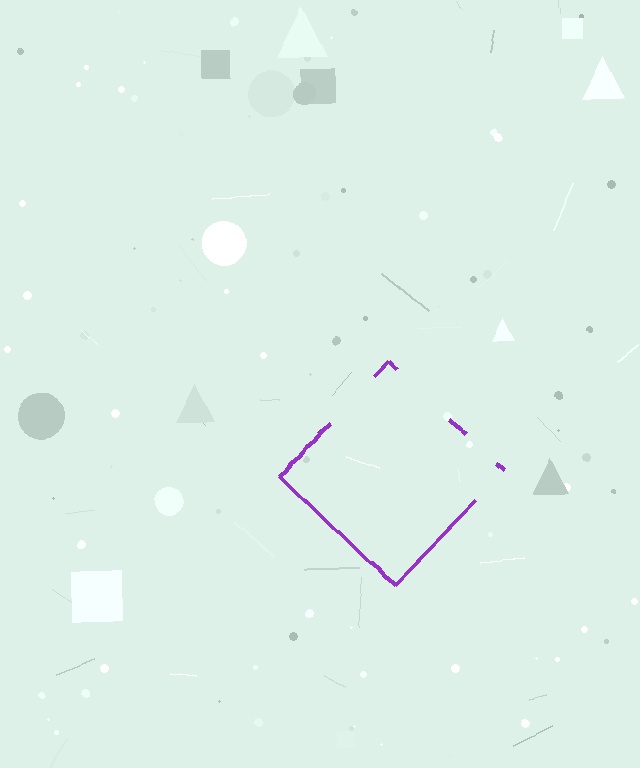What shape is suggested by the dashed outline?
The dashed outline suggests a diamond.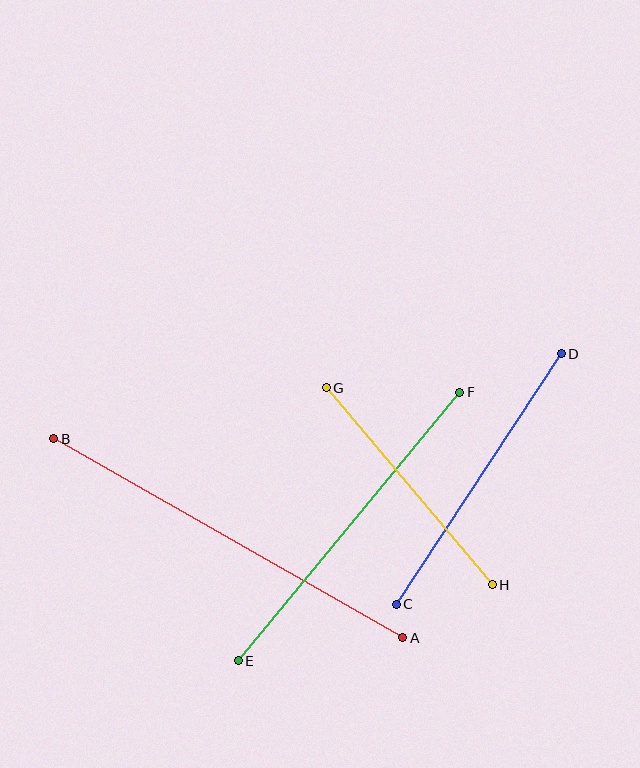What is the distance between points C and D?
The distance is approximately 300 pixels.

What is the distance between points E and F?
The distance is approximately 348 pixels.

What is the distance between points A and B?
The distance is approximately 402 pixels.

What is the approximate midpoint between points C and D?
The midpoint is at approximately (479, 479) pixels.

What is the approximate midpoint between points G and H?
The midpoint is at approximately (409, 486) pixels.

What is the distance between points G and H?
The distance is approximately 258 pixels.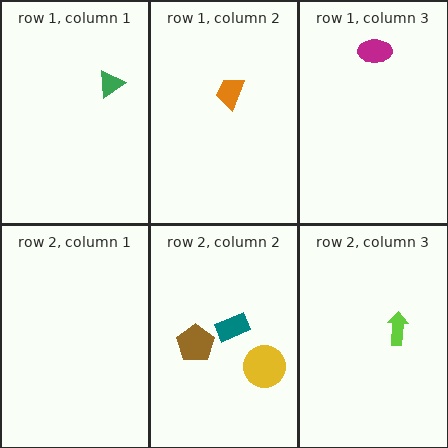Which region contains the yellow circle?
The row 2, column 2 region.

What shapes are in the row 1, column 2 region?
The orange trapezoid.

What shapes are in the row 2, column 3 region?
The lime arrow.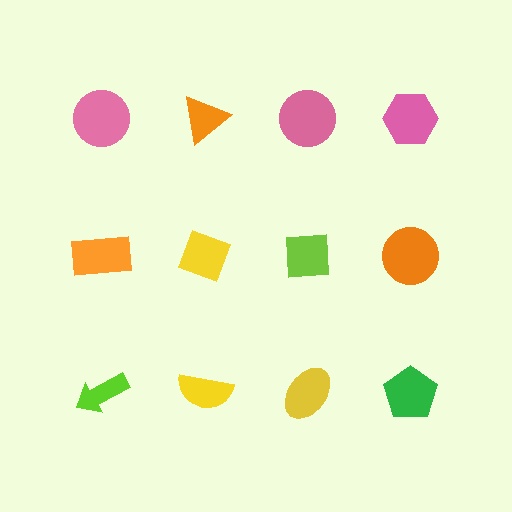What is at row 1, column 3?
A pink circle.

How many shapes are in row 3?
4 shapes.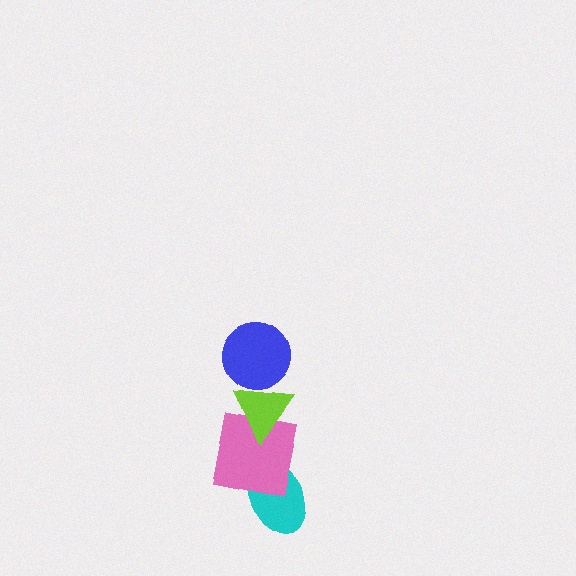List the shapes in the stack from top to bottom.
From top to bottom: the blue circle, the lime triangle, the pink square, the cyan ellipse.